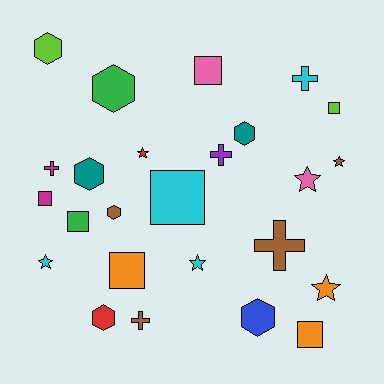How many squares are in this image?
There are 7 squares.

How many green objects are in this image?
There are 2 green objects.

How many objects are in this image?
There are 25 objects.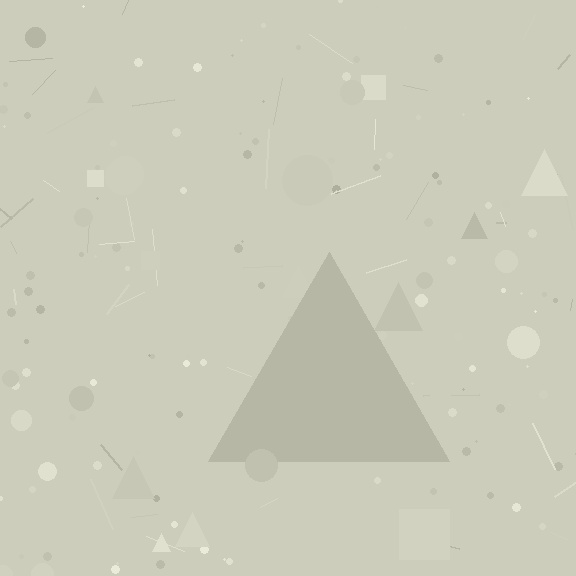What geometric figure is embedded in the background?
A triangle is embedded in the background.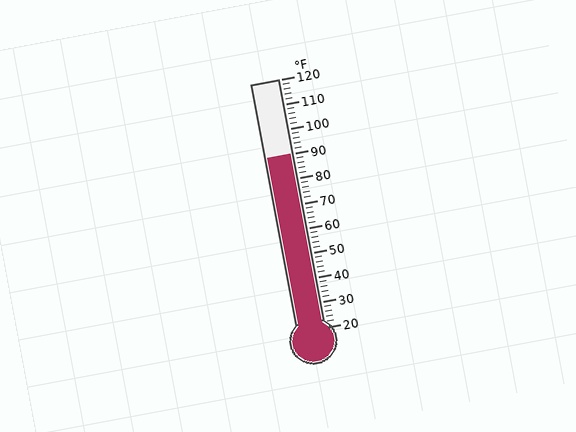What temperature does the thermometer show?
The thermometer shows approximately 90°F.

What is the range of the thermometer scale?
The thermometer scale ranges from 20°F to 120°F.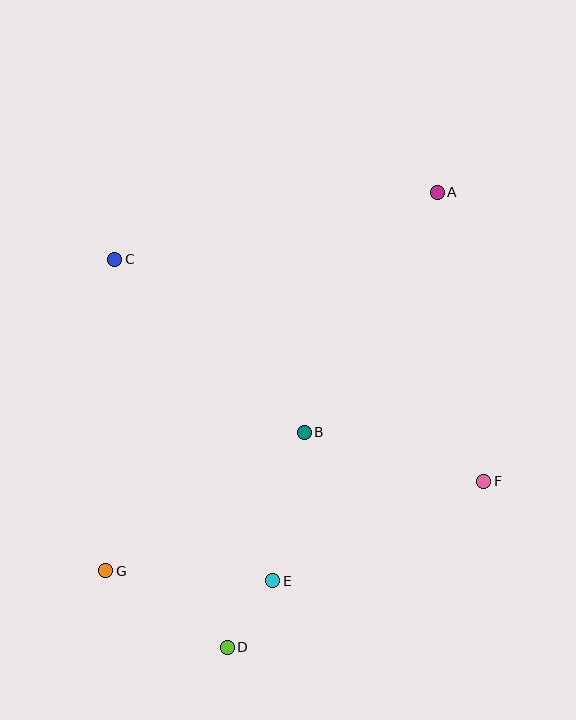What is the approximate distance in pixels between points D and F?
The distance between D and F is approximately 306 pixels.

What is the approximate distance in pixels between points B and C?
The distance between B and C is approximately 256 pixels.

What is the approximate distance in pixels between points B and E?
The distance between B and E is approximately 152 pixels.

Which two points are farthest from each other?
Points A and G are farthest from each other.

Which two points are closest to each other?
Points D and E are closest to each other.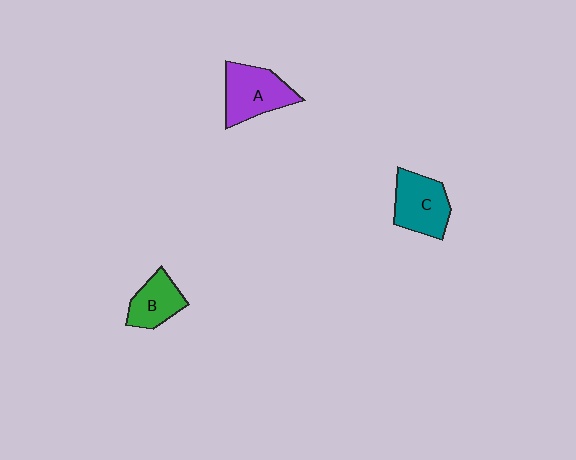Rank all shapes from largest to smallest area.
From largest to smallest: A (purple), C (teal), B (green).